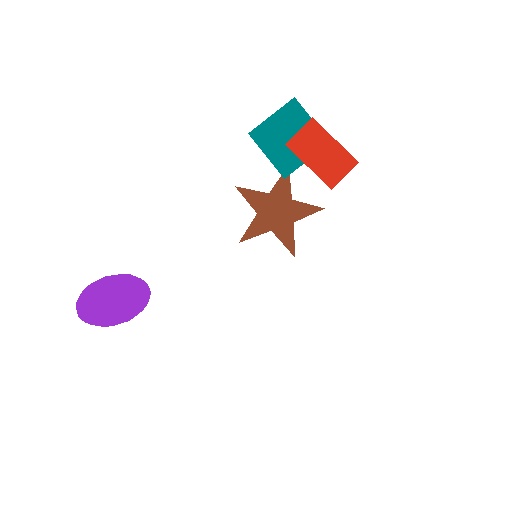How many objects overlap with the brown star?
1 object overlaps with the brown star.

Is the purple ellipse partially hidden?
No, no other shape covers it.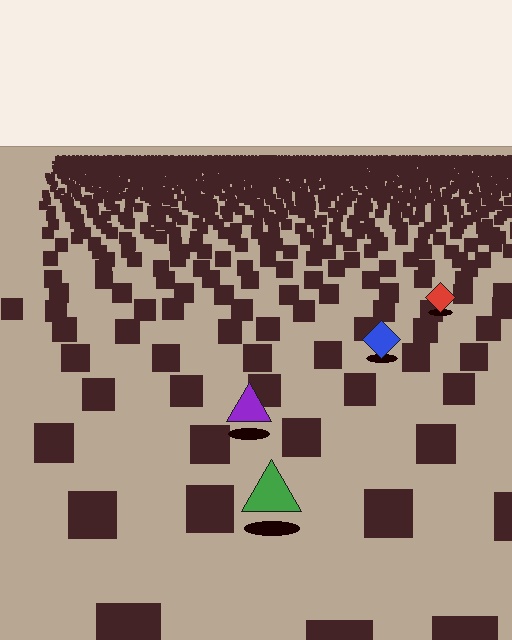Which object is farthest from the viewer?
The red diamond is farthest from the viewer. It appears smaller and the ground texture around it is denser.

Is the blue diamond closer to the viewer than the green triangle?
No. The green triangle is closer — you can tell from the texture gradient: the ground texture is coarser near it.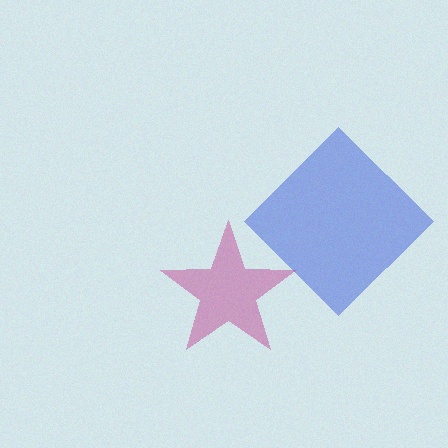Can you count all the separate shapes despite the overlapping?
Yes, there are 2 separate shapes.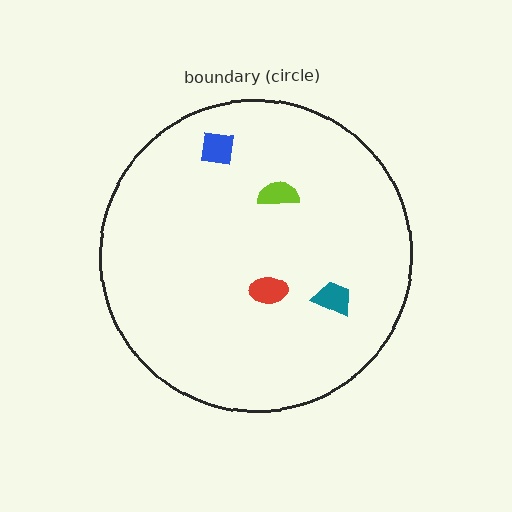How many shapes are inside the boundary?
4 inside, 0 outside.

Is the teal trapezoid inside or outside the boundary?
Inside.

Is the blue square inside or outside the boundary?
Inside.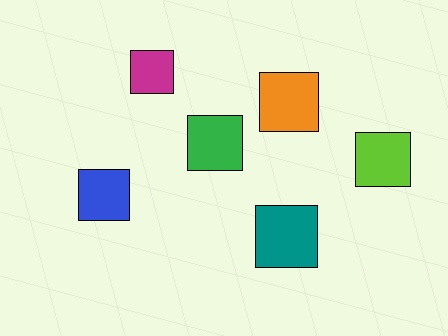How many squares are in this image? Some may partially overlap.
There are 6 squares.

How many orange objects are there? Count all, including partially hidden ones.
There is 1 orange object.